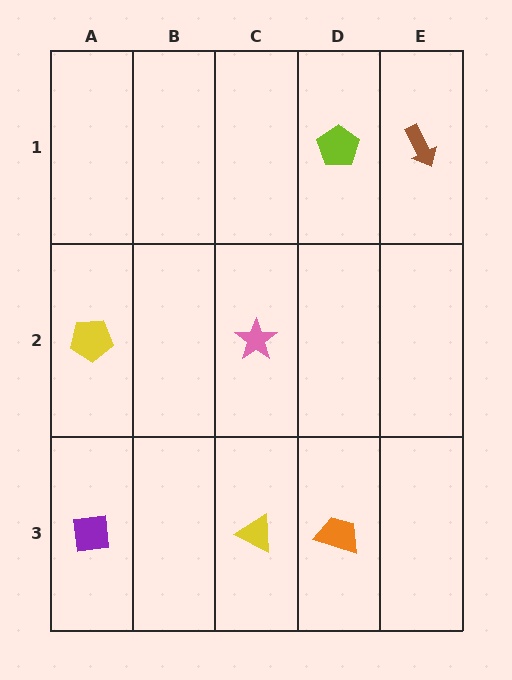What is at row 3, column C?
A yellow triangle.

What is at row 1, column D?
A lime pentagon.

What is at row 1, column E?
A brown arrow.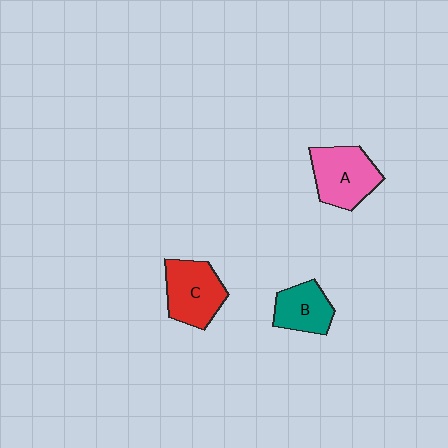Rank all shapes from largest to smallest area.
From largest to smallest: A (pink), C (red), B (teal).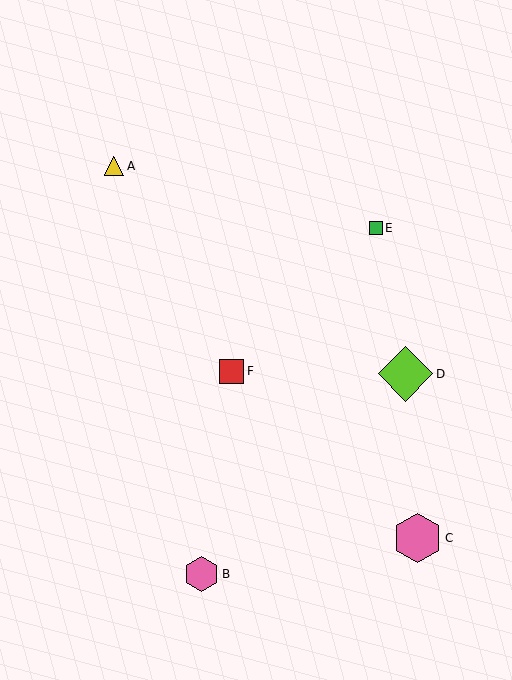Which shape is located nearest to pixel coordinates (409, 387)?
The lime diamond (labeled D) at (406, 374) is nearest to that location.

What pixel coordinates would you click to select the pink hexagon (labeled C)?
Click at (417, 538) to select the pink hexagon C.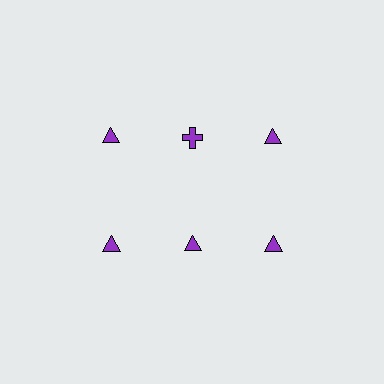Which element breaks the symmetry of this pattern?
The purple cross in the top row, second from left column breaks the symmetry. All other shapes are purple triangles.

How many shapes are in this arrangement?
There are 6 shapes arranged in a grid pattern.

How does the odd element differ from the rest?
It has a different shape: cross instead of triangle.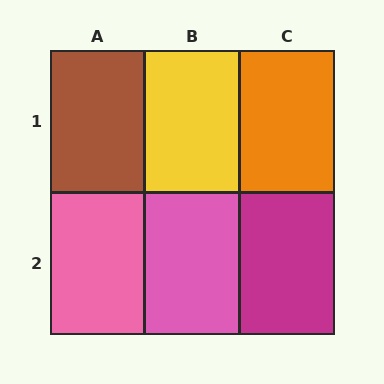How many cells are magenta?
1 cell is magenta.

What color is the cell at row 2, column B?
Pink.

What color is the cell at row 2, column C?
Magenta.